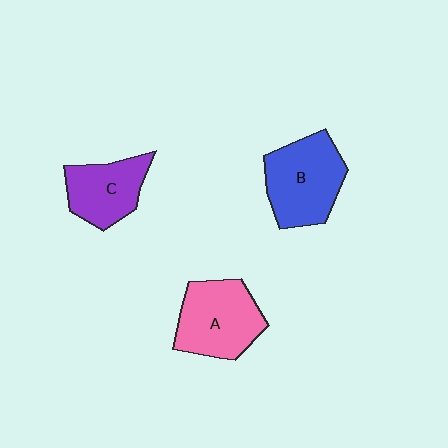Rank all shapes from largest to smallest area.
From largest to smallest: B (blue), A (pink), C (purple).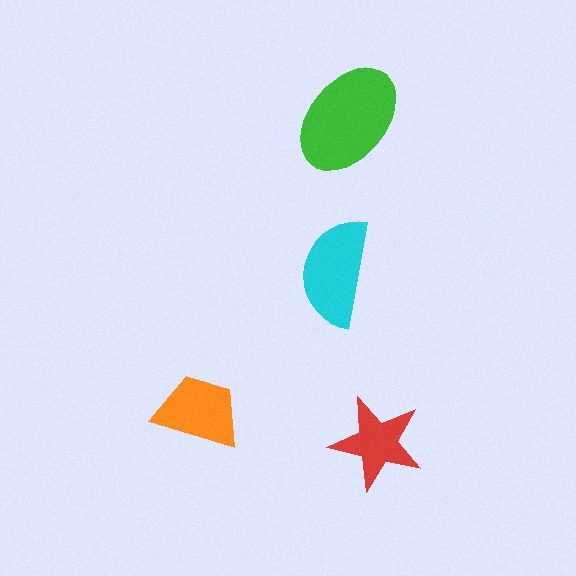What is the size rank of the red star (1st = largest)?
4th.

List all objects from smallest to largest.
The red star, the orange trapezoid, the cyan semicircle, the green ellipse.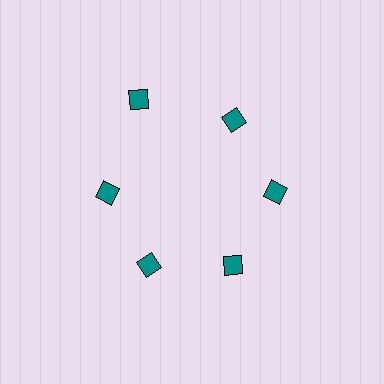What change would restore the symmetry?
The symmetry would be restored by moving it inward, back onto the ring so that all 6 diamonds sit at equal angles and equal distance from the center.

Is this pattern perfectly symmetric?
No. The 6 teal diamonds are arranged in a ring, but one element near the 11 o'clock position is pushed outward from the center, breaking the 6-fold rotational symmetry.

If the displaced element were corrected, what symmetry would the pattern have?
It would have 6-fold rotational symmetry — the pattern would map onto itself every 60 degrees.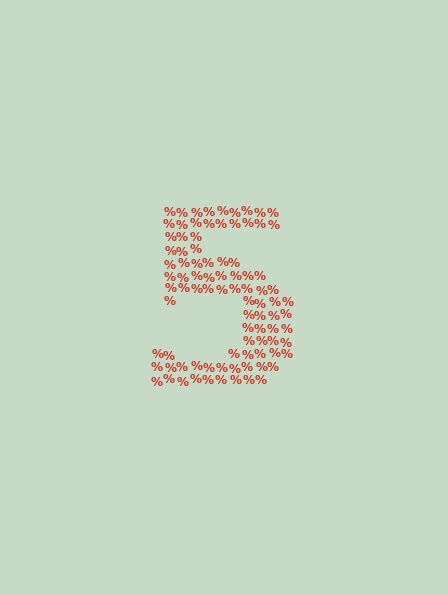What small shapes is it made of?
It is made of small percent signs.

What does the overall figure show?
The overall figure shows the digit 5.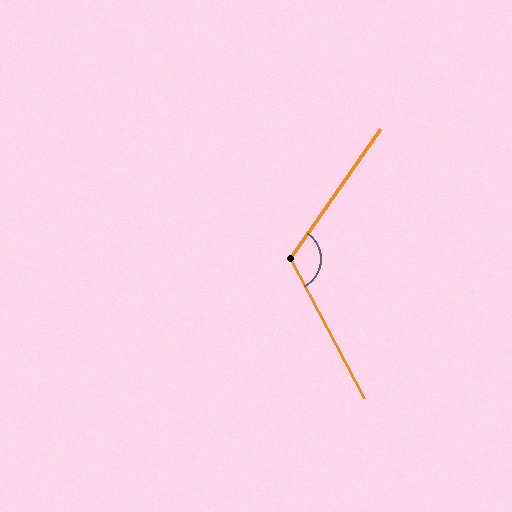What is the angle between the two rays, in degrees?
Approximately 117 degrees.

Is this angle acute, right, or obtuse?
It is obtuse.